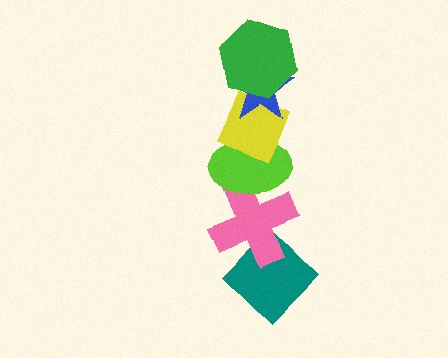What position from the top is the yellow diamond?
The yellow diamond is 3rd from the top.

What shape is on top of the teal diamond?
The pink cross is on top of the teal diamond.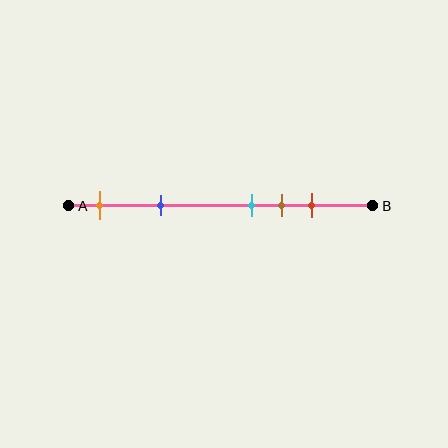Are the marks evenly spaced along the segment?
No, the marks are not evenly spaced.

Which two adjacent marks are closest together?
The cyan and brown marks are the closest adjacent pair.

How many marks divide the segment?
There are 5 marks dividing the segment.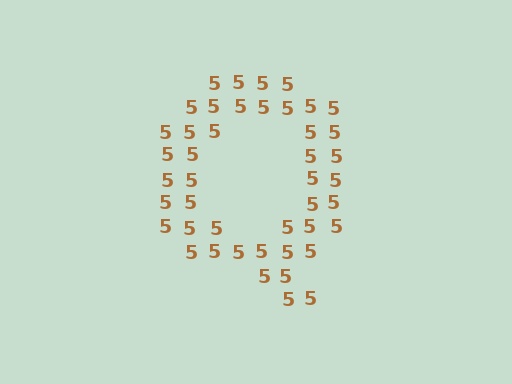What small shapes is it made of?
It is made of small digit 5's.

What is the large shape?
The large shape is the letter Q.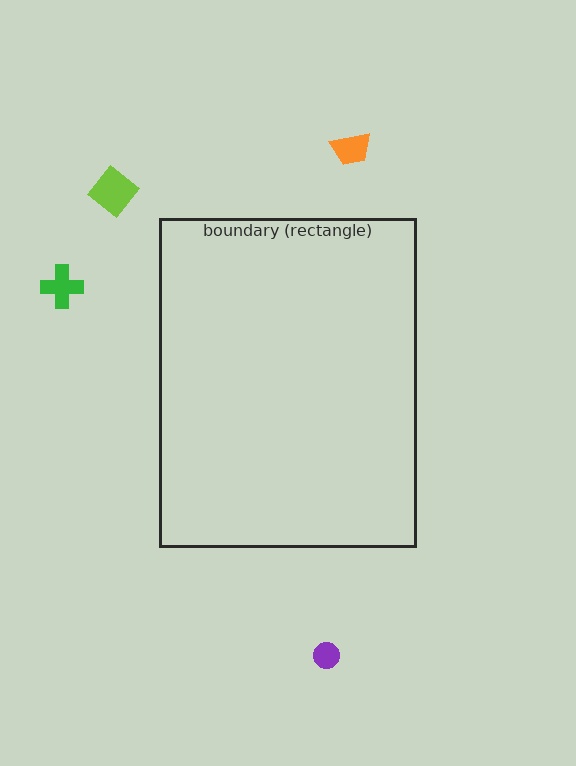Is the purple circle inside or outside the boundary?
Outside.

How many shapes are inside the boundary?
0 inside, 4 outside.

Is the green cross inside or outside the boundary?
Outside.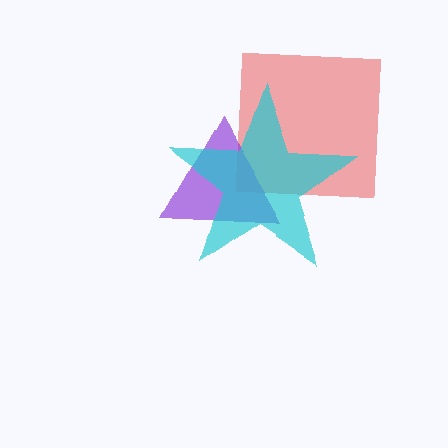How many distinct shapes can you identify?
There are 3 distinct shapes: a red square, a purple triangle, a cyan star.